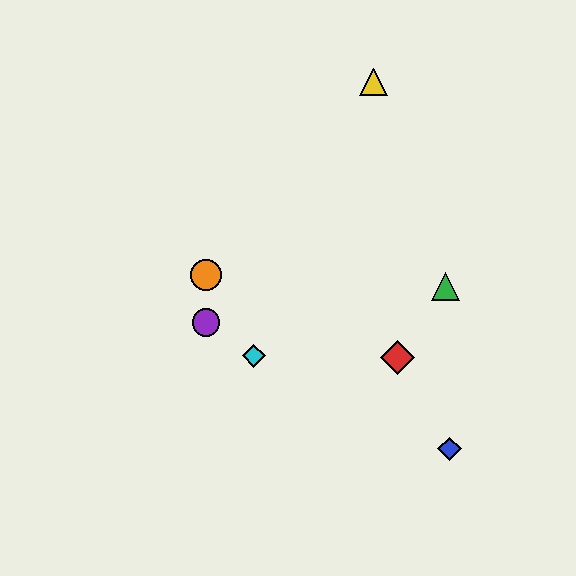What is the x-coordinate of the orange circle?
The orange circle is at x≈206.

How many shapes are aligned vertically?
2 shapes (the purple circle, the orange circle) are aligned vertically.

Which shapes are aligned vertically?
The purple circle, the orange circle are aligned vertically.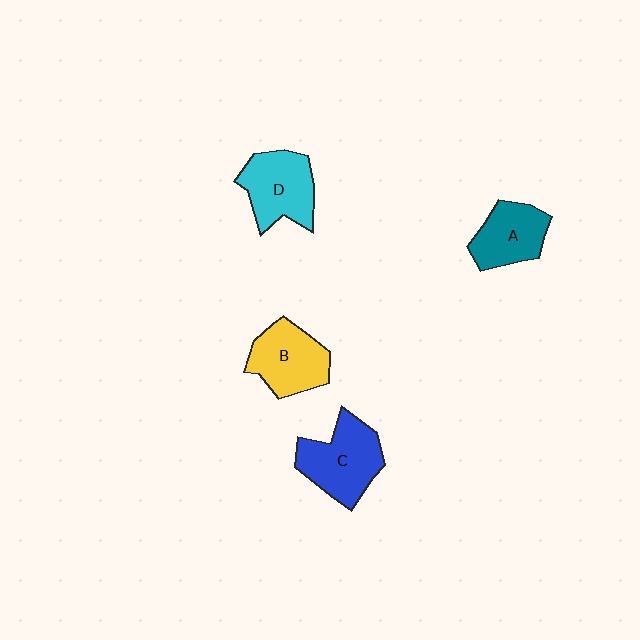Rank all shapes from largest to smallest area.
From largest to smallest: C (blue), D (cyan), B (yellow), A (teal).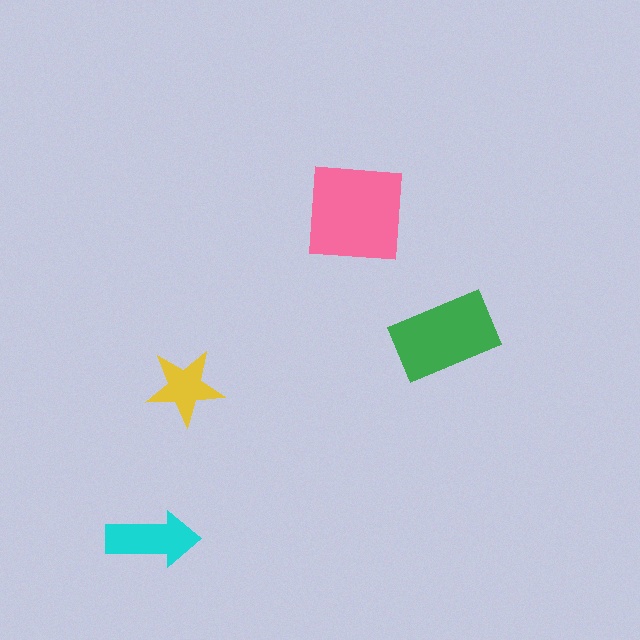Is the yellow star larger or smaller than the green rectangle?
Smaller.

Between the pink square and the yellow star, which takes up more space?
The pink square.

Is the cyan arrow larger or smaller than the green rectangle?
Smaller.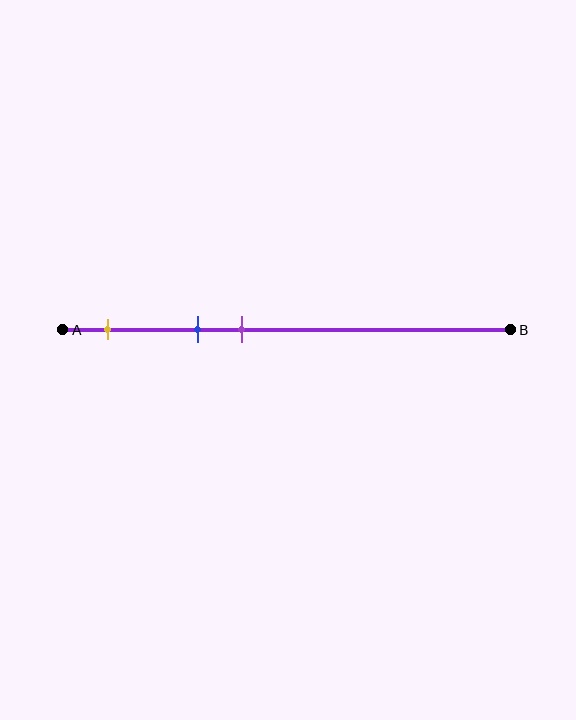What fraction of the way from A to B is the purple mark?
The purple mark is approximately 40% (0.4) of the way from A to B.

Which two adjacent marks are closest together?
The blue and purple marks are the closest adjacent pair.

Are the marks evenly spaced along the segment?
Yes, the marks are approximately evenly spaced.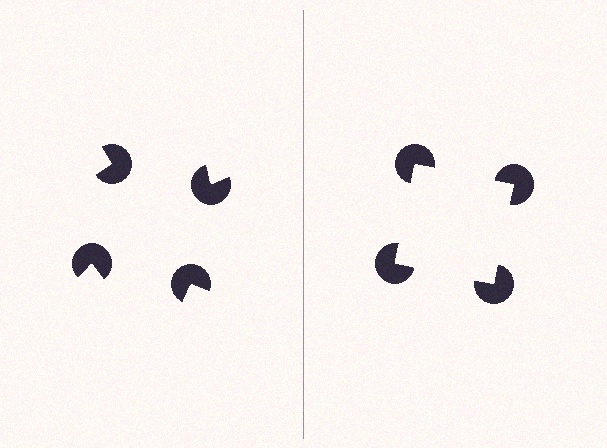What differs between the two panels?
The pac-man discs are positioned identically on both sides; only the wedge orientations differ. On the right they align to a square; on the left they are misaligned.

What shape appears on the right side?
An illusory square.